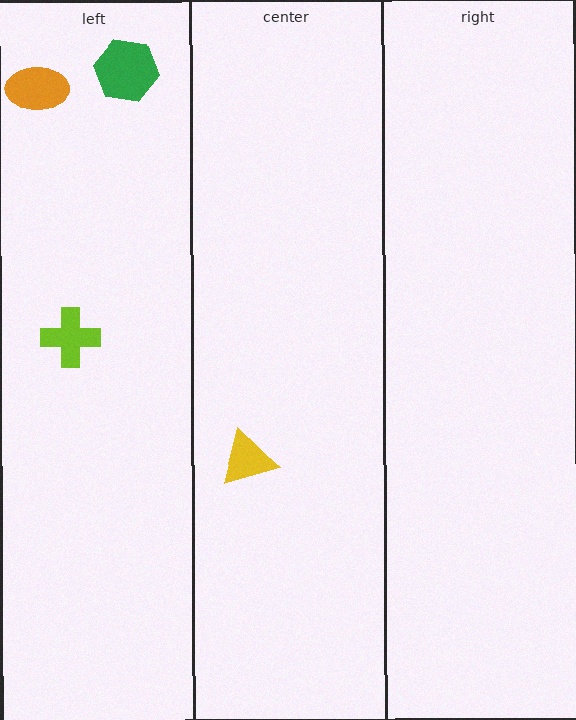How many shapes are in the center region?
1.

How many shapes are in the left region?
3.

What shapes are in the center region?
The yellow triangle.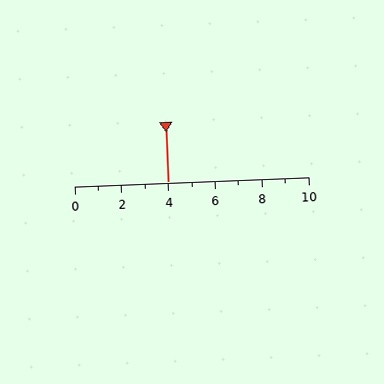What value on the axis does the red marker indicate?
The marker indicates approximately 4.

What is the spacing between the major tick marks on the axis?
The major ticks are spaced 2 apart.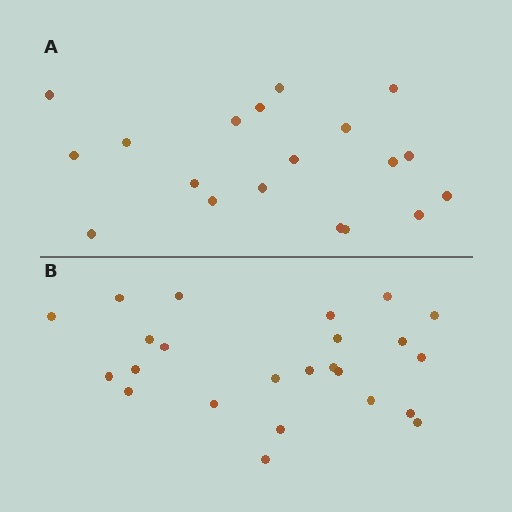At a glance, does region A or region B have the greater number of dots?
Region B (the bottom region) has more dots.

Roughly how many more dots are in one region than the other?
Region B has about 5 more dots than region A.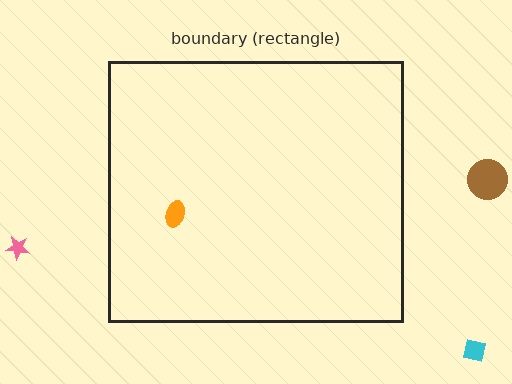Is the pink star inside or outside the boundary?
Outside.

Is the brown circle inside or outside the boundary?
Outside.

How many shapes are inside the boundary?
1 inside, 3 outside.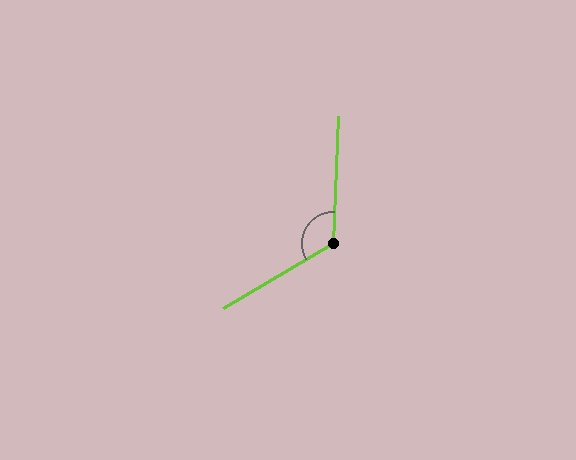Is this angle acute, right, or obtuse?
It is obtuse.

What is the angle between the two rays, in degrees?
Approximately 123 degrees.